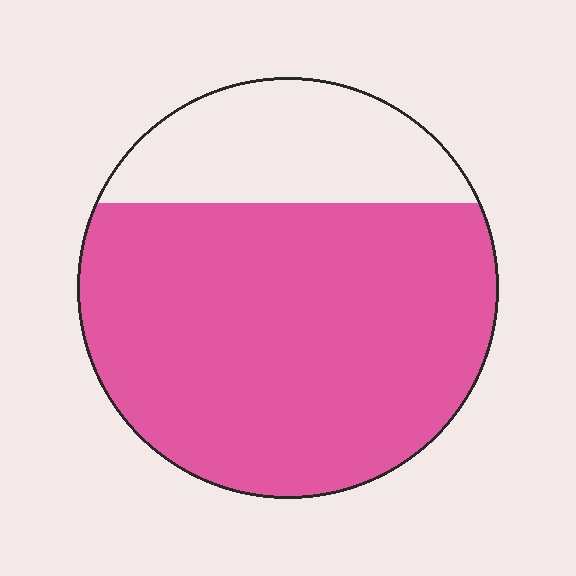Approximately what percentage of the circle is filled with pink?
Approximately 75%.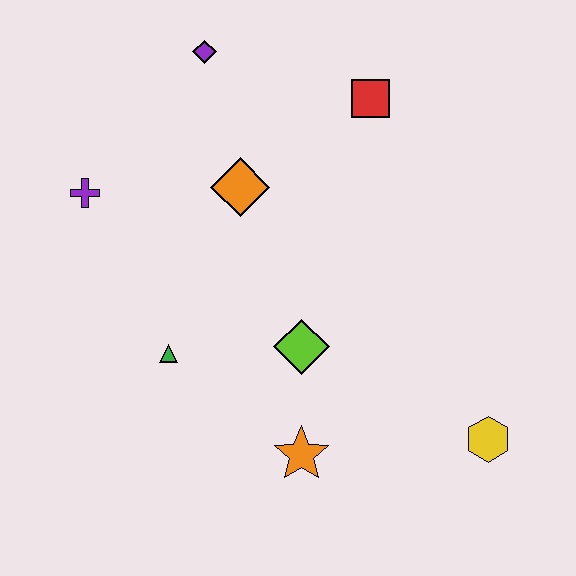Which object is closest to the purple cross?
The orange diamond is closest to the purple cross.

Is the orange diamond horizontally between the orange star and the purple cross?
Yes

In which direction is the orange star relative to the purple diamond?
The orange star is below the purple diamond.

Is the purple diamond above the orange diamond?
Yes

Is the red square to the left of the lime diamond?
No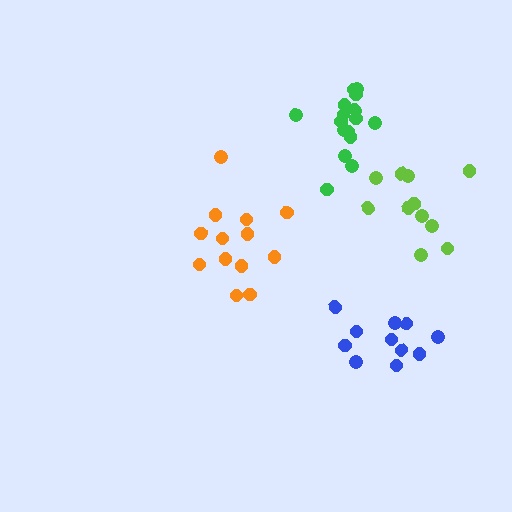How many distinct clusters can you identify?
There are 4 distinct clusters.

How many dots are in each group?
Group 1: 11 dots, Group 2: 11 dots, Group 3: 16 dots, Group 4: 13 dots (51 total).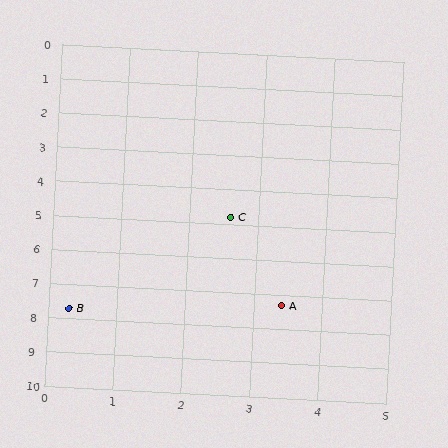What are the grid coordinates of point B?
Point B is at approximately (0.3, 7.7).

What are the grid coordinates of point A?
Point A is at approximately (3.4, 7.3).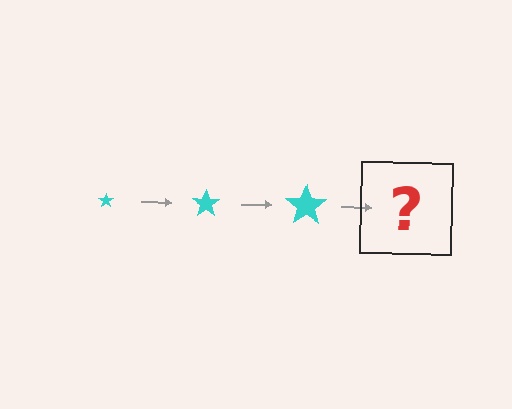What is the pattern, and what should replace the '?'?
The pattern is that the star gets progressively larger each step. The '?' should be a cyan star, larger than the previous one.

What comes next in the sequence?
The next element should be a cyan star, larger than the previous one.